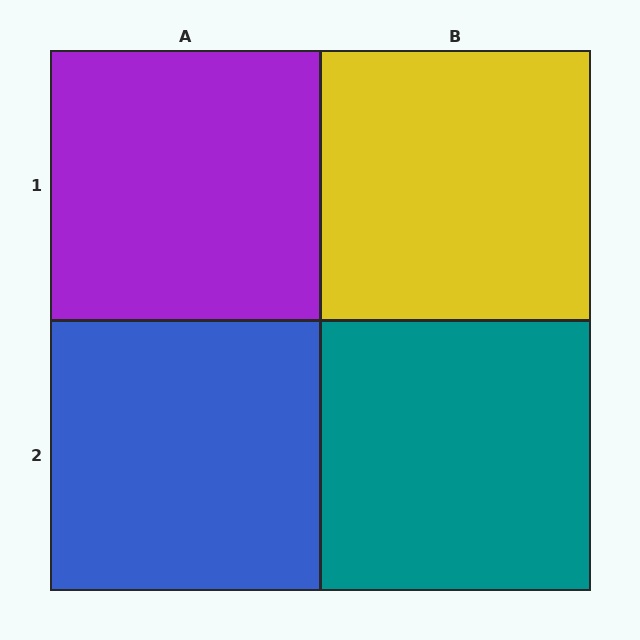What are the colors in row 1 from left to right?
Purple, yellow.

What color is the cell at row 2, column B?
Teal.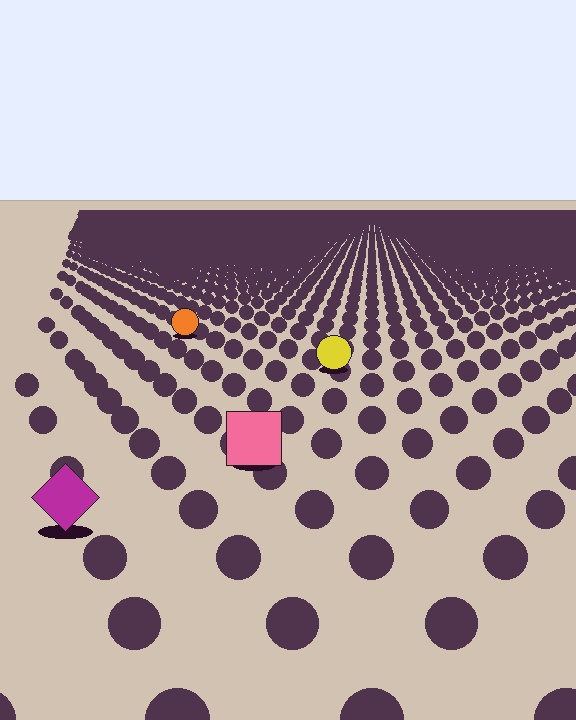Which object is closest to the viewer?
The magenta diamond is closest. The texture marks near it are larger and more spread out.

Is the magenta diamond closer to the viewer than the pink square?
Yes. The magenta diamond is closer — you can tell from the texture gradient: the ground texture is coarser near it.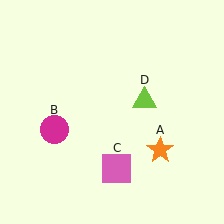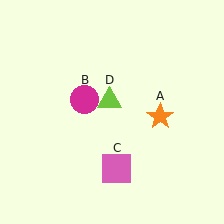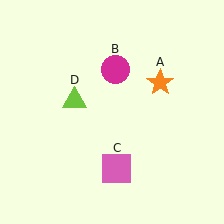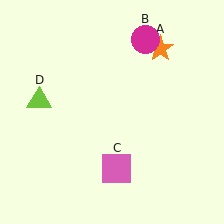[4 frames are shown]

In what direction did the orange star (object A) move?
The orange star (object A) moved up.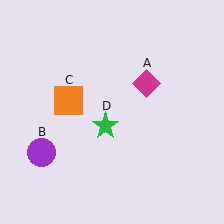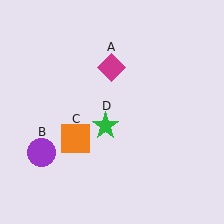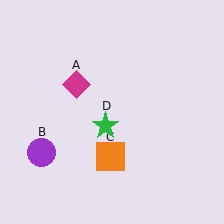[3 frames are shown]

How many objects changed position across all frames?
2 objects changed position: magenta diamond (object A), orange square (object C).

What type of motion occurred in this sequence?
The magenta diamond (object A), orange square (object C) rotated counterclockwise around the center of the scene.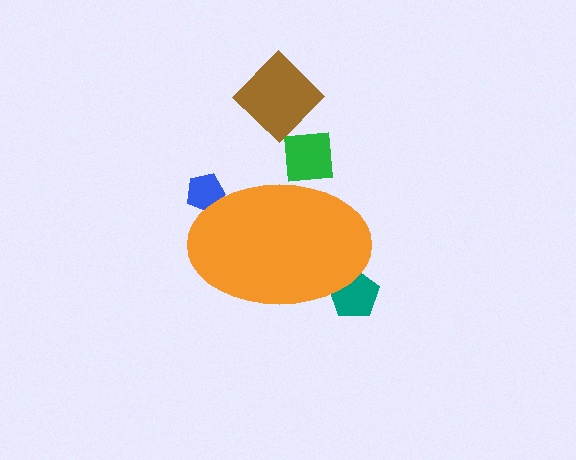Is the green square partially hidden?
Yes, the green square is partially hidden behind the orange ellipse.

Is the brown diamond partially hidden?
No, the brown diamond is fully visible.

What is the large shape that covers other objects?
An orange ellipse.